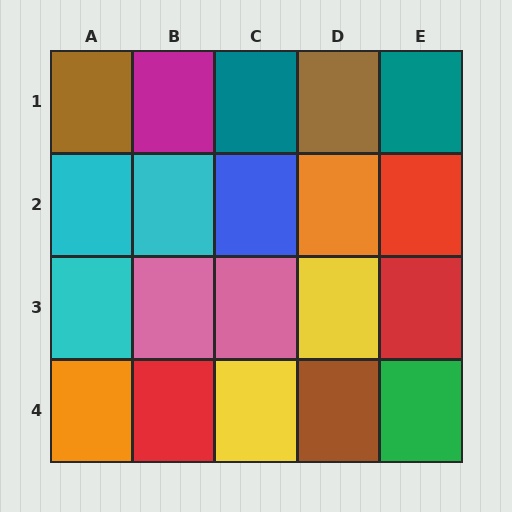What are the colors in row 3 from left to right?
Cyan, pink, pink, yellow, red.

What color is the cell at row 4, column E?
Green.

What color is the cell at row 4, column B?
Red.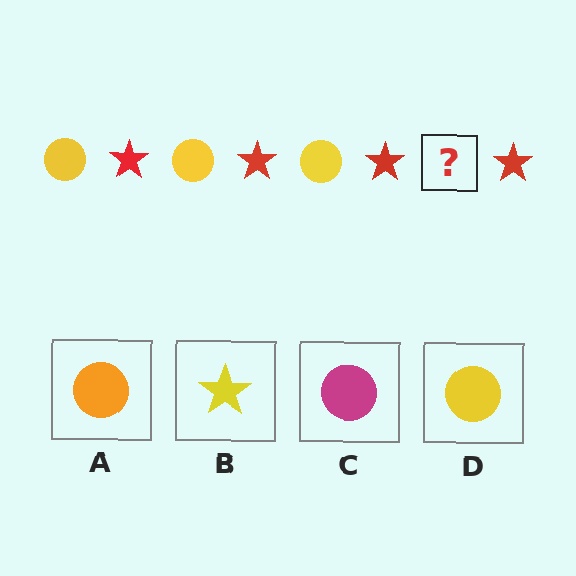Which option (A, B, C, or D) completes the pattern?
D.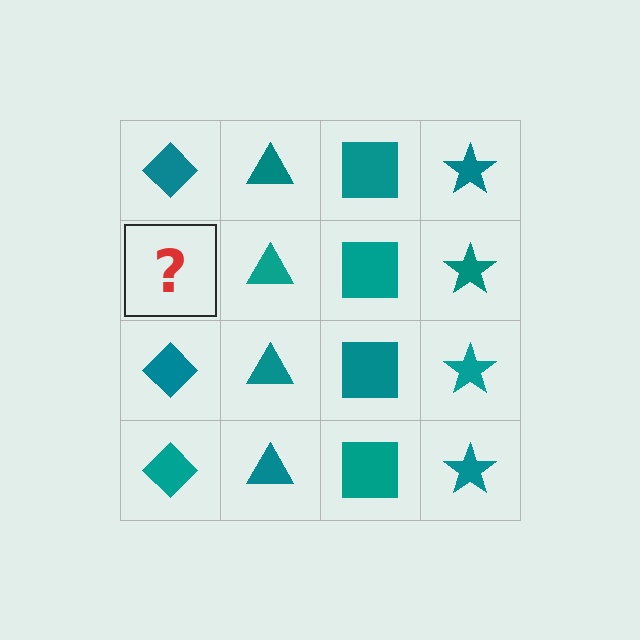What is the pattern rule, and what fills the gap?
The rule is that each column has a consistent shape. The gap should be filled with a teal diamond.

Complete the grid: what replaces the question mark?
The question mark should be replaced with a teal diamond.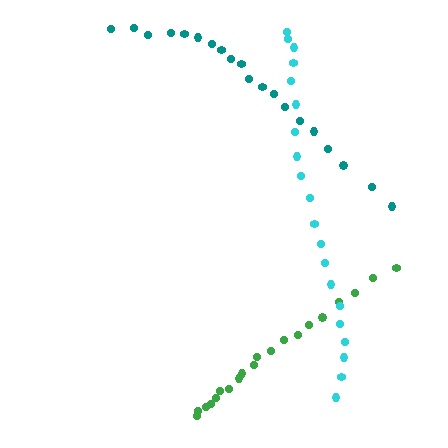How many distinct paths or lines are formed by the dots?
There are 3 distinct paths.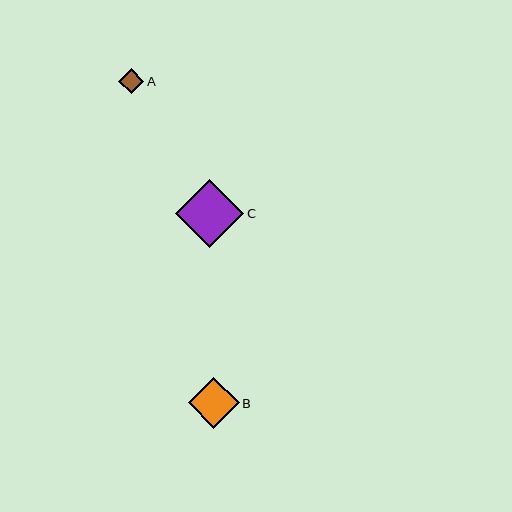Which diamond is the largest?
Diamond C is the largest with a size of approximately 68 pixels.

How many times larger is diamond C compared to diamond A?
Diamond C is approximately 2.7 times the size of diamond A.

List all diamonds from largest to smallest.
From largest to smallest: C, B, A.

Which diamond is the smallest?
Diamond A is the smallest with a size of approximately 26 pixels.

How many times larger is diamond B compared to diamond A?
Diamond B is approximately 2.0 times the size of diamond A.